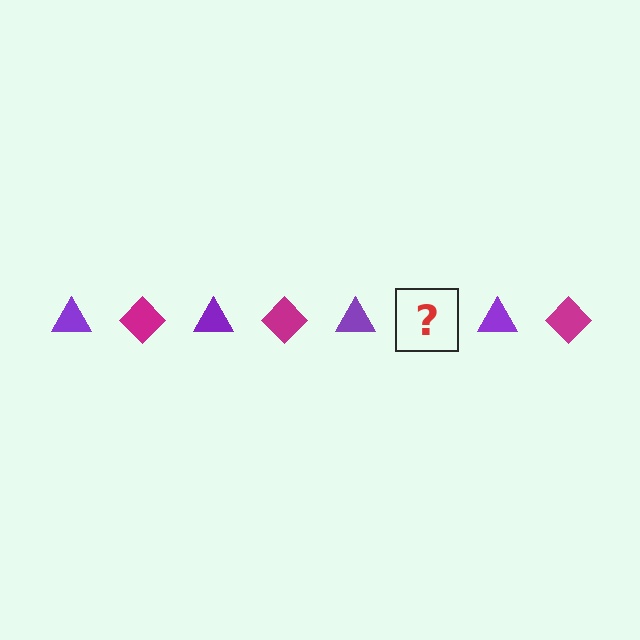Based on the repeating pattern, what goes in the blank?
The blank should be a magenta diamond.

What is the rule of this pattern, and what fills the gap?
The rule is that the pattern alternates between purple triangle and magenta diamond. The gap should be filled with a magenta diamond.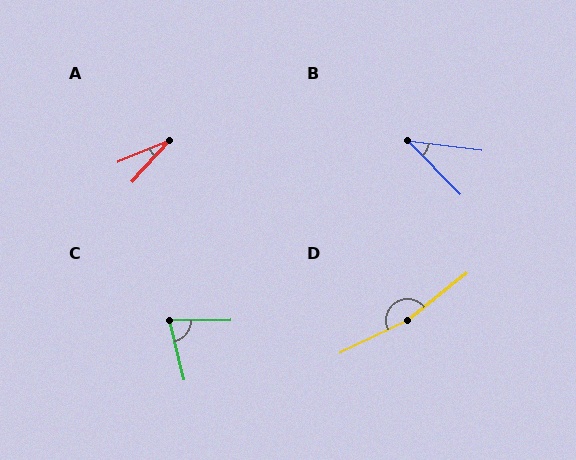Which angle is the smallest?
A, at approximately 26 degrees.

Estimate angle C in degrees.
Approximately 77 degrees.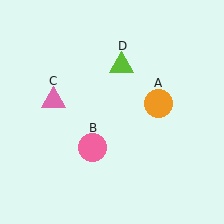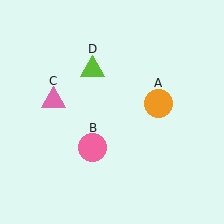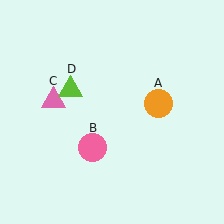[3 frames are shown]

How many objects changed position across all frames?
1 object changed position: lime triangle (object D).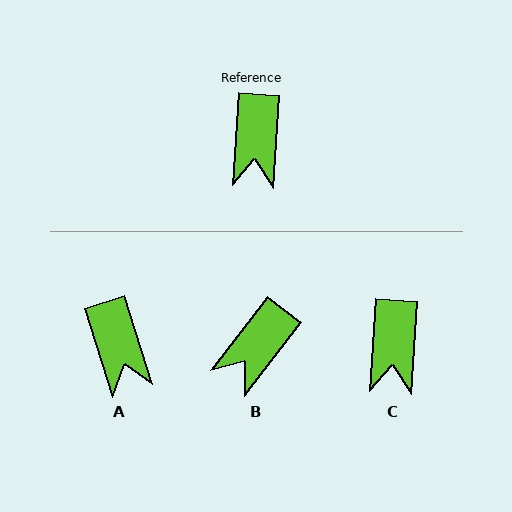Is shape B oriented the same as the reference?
No, it is off by about 34 degrees.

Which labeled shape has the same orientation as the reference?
C.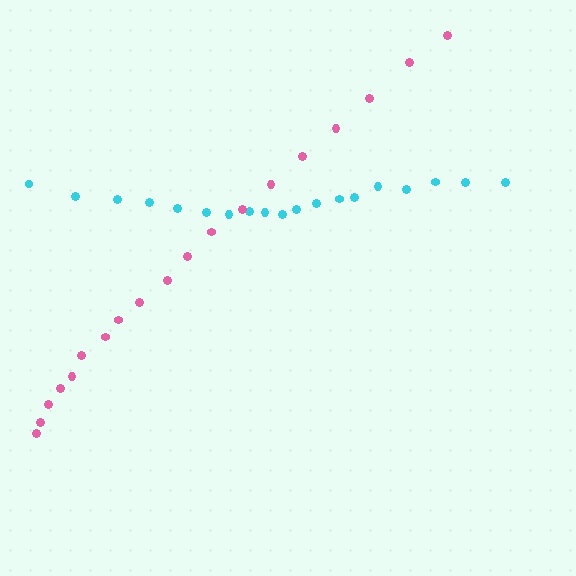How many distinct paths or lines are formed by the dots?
There are 2 distinct paths.